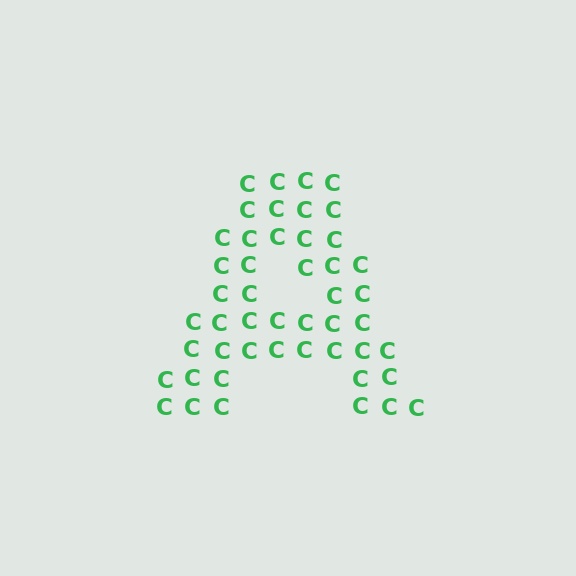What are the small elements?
The small elements are letter C's.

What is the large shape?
The large shape is the letter A.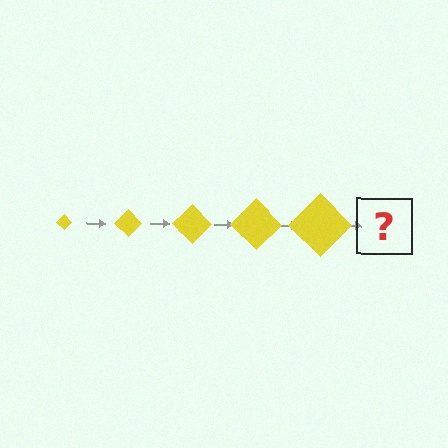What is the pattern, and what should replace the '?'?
The pattern is that the diamond gets progressively larger each step. The '?' should be a yellow diamond, larger than the previous one.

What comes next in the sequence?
The next element should be a yellow diamond, larger than the previous one.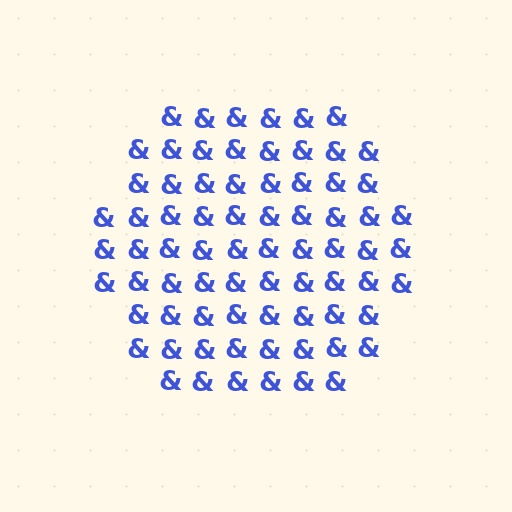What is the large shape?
The large shape is a hexagon.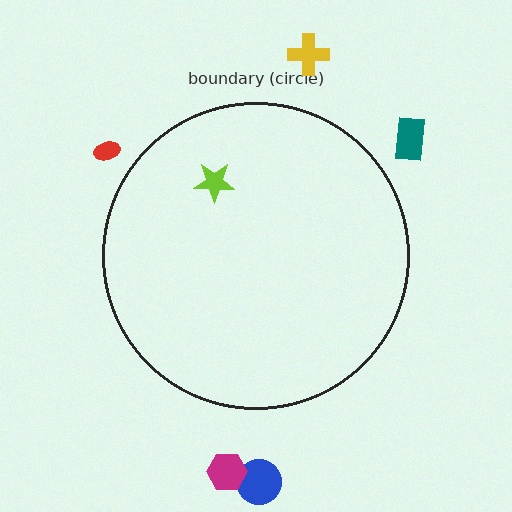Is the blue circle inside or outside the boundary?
Outside.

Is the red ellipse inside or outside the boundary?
Outside.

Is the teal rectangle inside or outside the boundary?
Outside.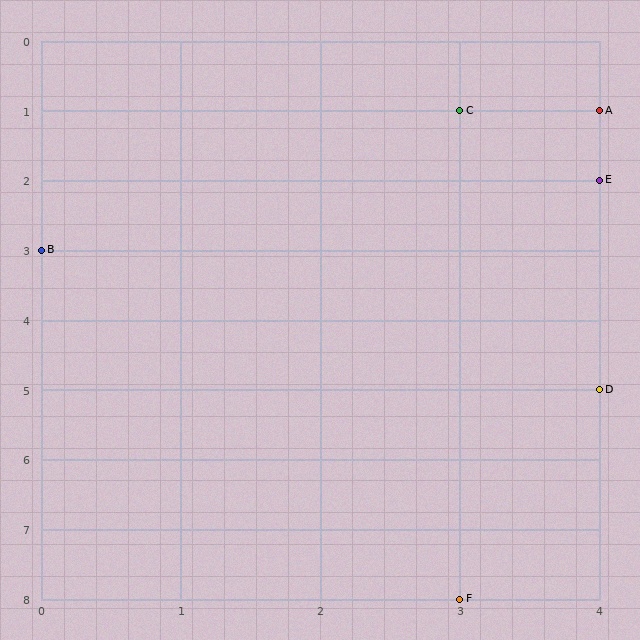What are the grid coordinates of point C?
Point C is at grid coordinates (3, 1).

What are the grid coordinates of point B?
Point B is at grid coordinates (0, 3).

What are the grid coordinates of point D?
Point D is at grid coordinates (4, 5).